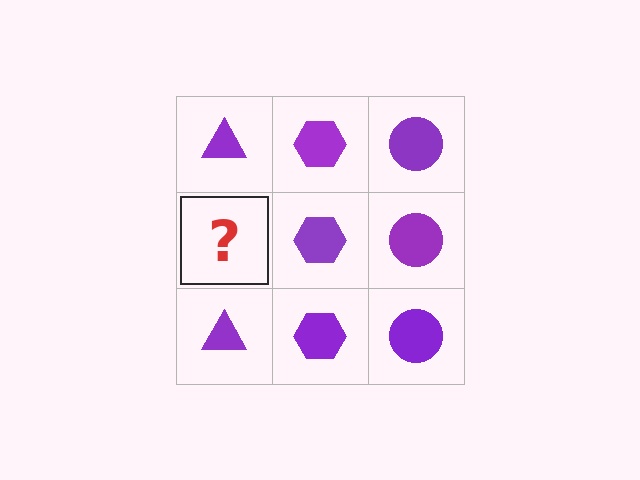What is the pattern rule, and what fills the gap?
The rule is that each column has a consistent shape. The gap should be filled with a purple triangle.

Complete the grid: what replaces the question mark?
The question mark should be replaced with a purple triangle.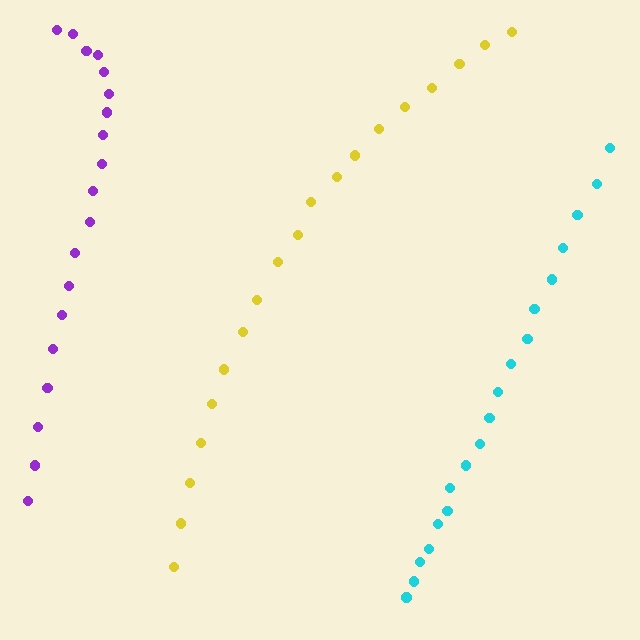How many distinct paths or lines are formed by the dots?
There are 3 distinct paths.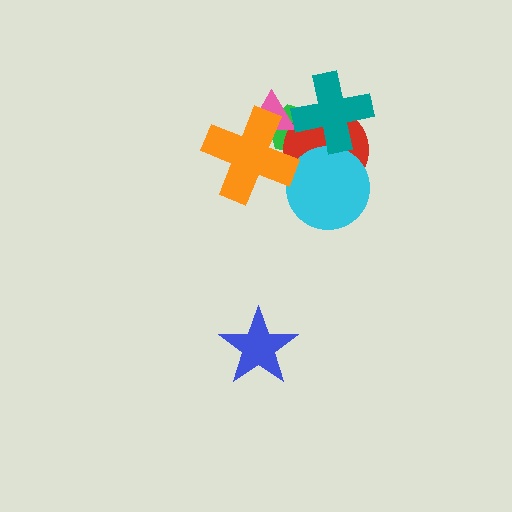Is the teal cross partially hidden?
No, no other shape covers it.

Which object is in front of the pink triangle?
The orange cross is in front of the pink triangle.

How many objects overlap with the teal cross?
2 objects overlap with the teal cross.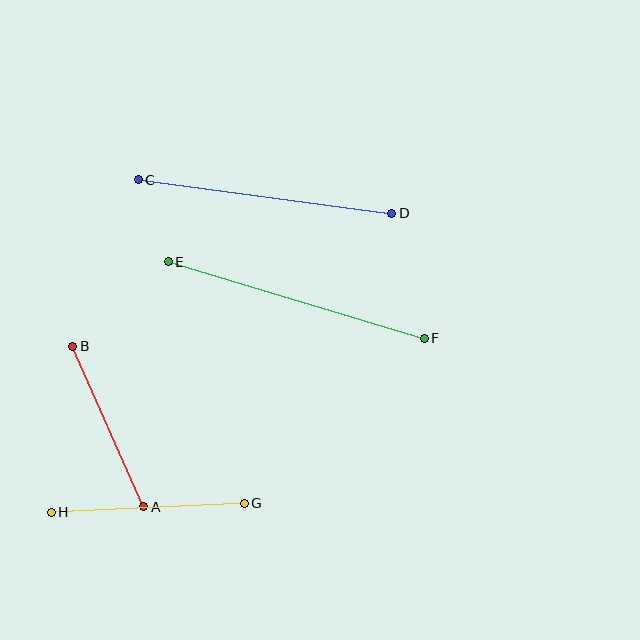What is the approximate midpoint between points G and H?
The midpoint is at approximately (148, 508) pixels.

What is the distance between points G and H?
The distance is approximately 193 pixels.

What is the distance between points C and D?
The distance is approximately 256 pixels.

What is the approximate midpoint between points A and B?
The midpoint is at approximately (108, 427) pixels.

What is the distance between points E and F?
The distance is approximately 267 pixels.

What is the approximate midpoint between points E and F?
The midpoint is at approximately (296, 300) pixels.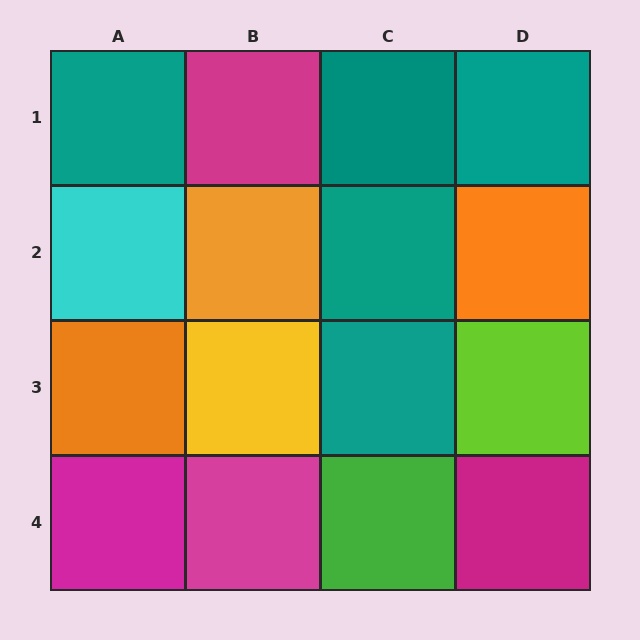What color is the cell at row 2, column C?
Teal.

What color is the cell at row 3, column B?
Yellow.